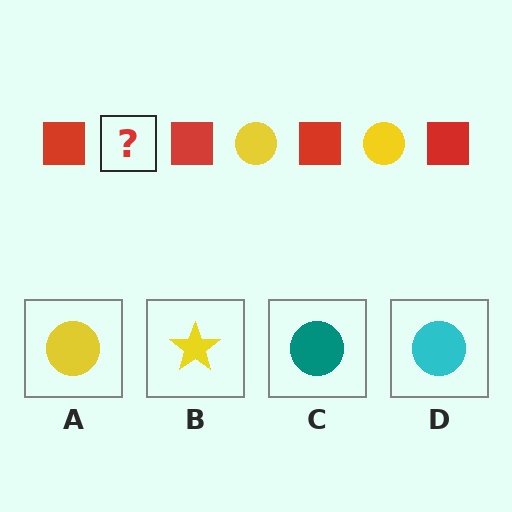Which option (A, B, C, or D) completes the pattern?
A.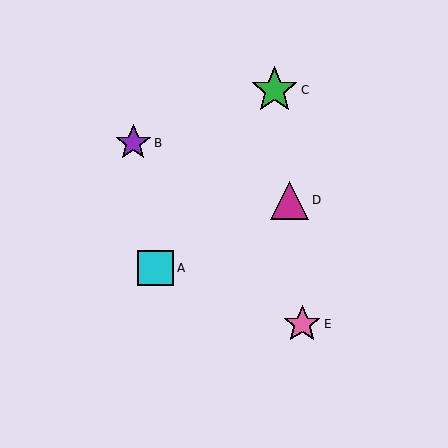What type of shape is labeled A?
Shape A is a cyan square.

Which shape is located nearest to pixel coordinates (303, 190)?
The magenta triangle (labeled D) at (289, 201) is nearest to that location.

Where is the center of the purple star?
The center of the purple star is at (133, 143).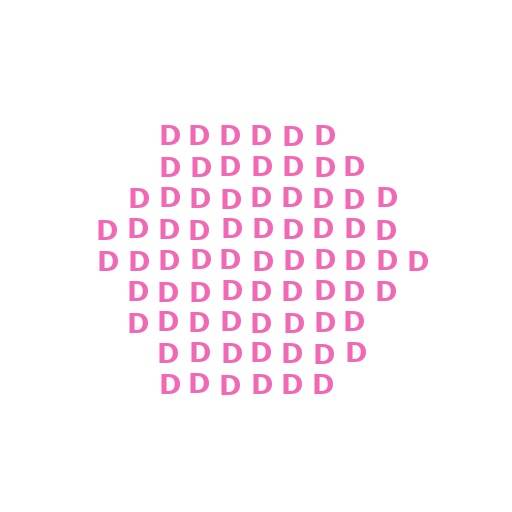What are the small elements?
The small elements are letter D's.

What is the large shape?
The large shape is a hexagon.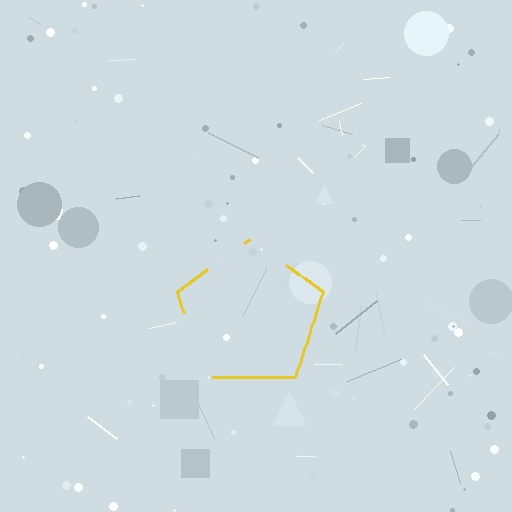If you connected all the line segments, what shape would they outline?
They would outline a pentagon.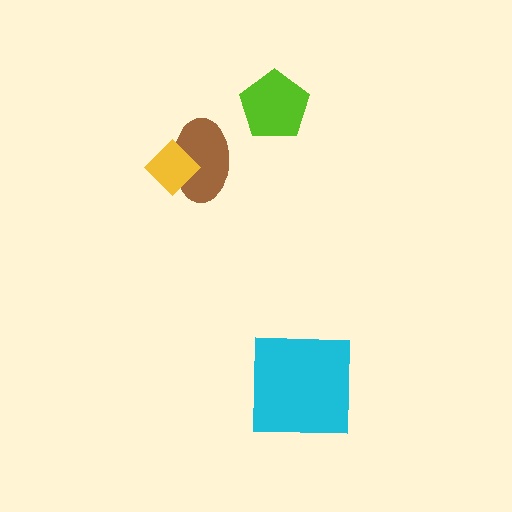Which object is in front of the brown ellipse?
The yellow diamond is in front of the brown ellipse.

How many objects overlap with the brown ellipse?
1 object overlaps with the brown ellipse.